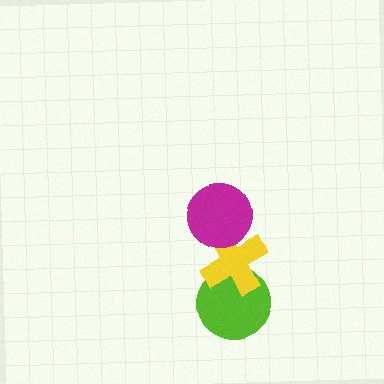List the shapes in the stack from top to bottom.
From top to bottom: the magenta circle, the yellow cross, the lime circle.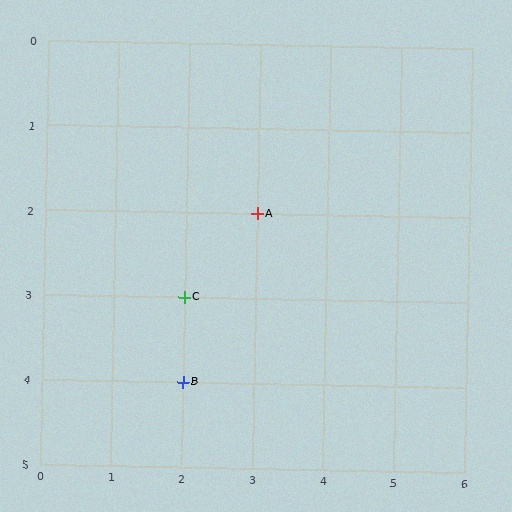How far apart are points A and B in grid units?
Points A and B are 1 column and 2 rows apart (about 2.2 grid units diagonally).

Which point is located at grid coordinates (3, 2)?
Point A is at (3, 2).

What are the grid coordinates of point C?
Point C is at grid coordinates (2, 3).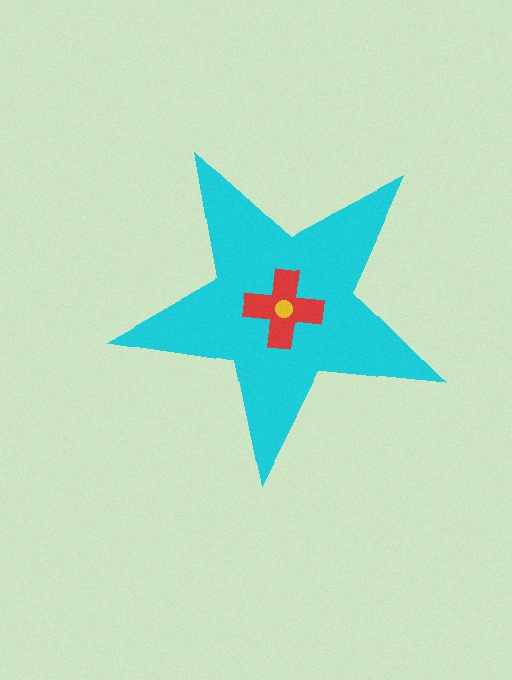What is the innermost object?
The yellow circle.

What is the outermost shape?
The cyan star.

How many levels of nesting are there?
3.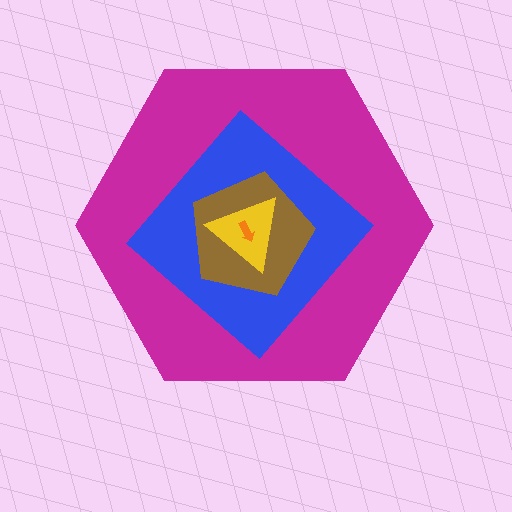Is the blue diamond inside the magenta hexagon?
Yes.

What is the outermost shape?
The magenta hexagon.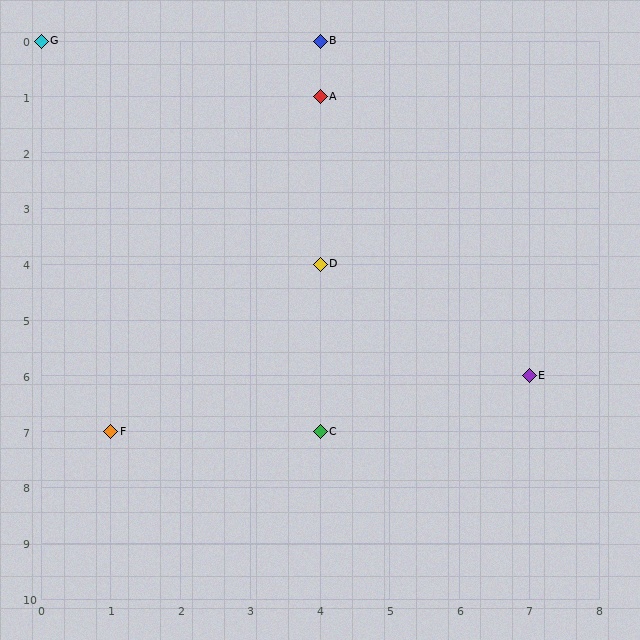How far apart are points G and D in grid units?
Points G and D are 4 columns and 4 rows apart (about 5.7 grid units diagonally).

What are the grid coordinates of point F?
Point F is at grid coordinates (1, 7).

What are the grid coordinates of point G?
Point G is at grid coordinates (0, 0).